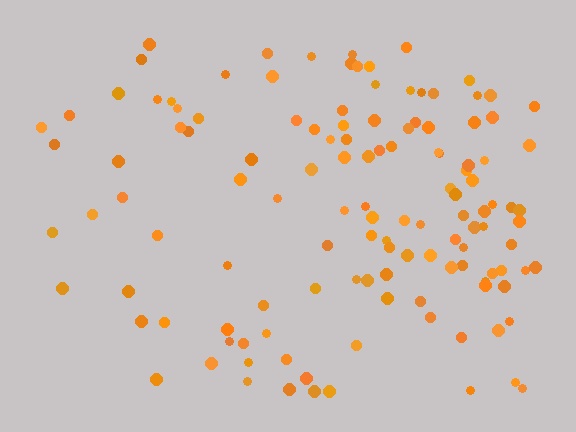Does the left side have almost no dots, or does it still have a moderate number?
Still a moderate number, just noticeably fewer than the right.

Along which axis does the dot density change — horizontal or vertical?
Horizontal.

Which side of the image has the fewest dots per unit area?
The left.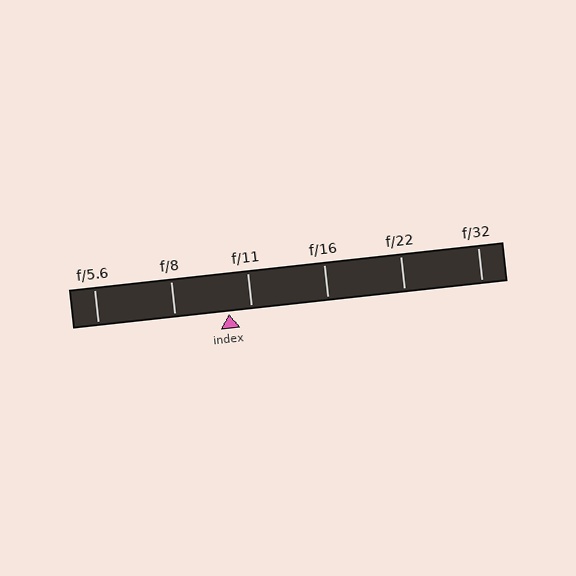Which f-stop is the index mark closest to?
The index mark is closest to f/11.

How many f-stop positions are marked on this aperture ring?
There are 6 f-stop positions marked.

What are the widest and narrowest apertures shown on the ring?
The widest aperture shown is f/5.6 and the narrowest is f/32.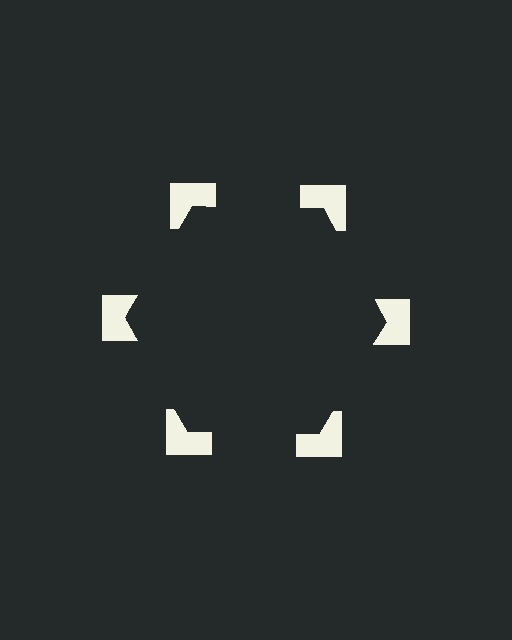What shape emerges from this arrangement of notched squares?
An illusory hexagon — its edges are inferred from the aligned wedge cuts in the notched squares, not physically drawn.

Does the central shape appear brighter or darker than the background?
It typically appears slightly darker than the background, even though no actual brightness change is drawn.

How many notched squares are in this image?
There are 6 — one at each vertex of the illusory hexagon.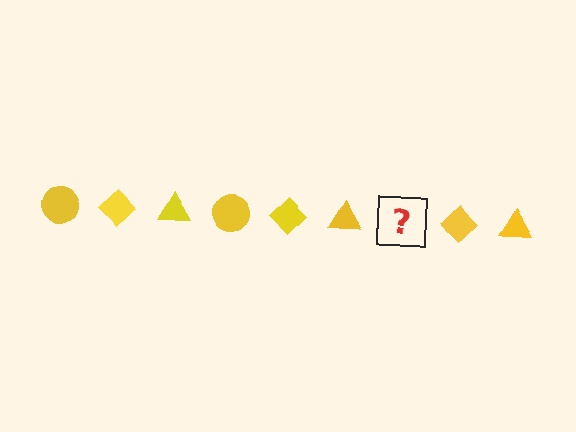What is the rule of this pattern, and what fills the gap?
The rule is that the pattern cycles through circle, diamond, triangle shapes in yellow. The gap should be filled with a yellow circle.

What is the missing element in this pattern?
The missing element is a yellow circle.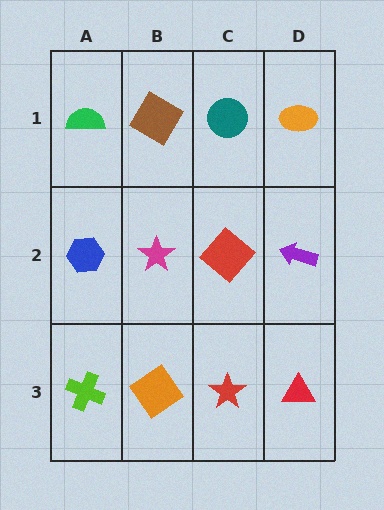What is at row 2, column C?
A red diamond.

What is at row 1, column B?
A brown diamond.